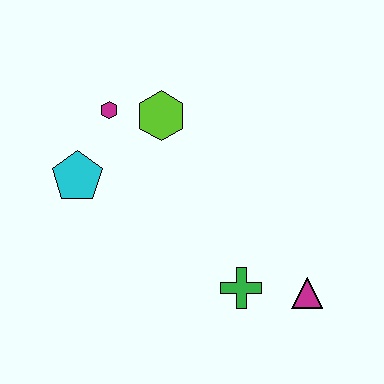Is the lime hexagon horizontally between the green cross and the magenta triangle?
No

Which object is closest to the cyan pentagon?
The magenta hexagon is closest to the cyan pentagon.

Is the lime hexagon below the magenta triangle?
No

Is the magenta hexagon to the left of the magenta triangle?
Yes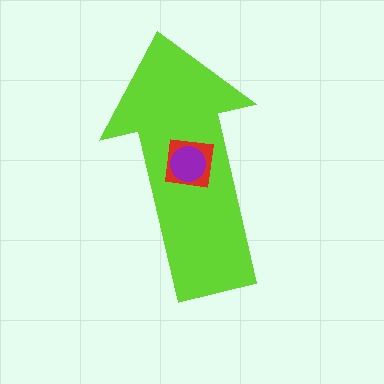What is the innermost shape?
The purple circle.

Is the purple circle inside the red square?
Yes.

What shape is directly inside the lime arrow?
The red square.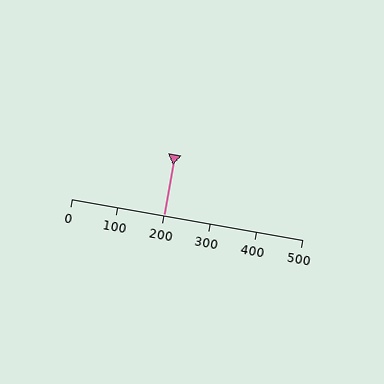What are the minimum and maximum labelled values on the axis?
The axis runs from 0 to 500.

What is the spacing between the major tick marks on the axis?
The major ticks are spaced 100 apart.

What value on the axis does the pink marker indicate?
The marker indicates approximately 200.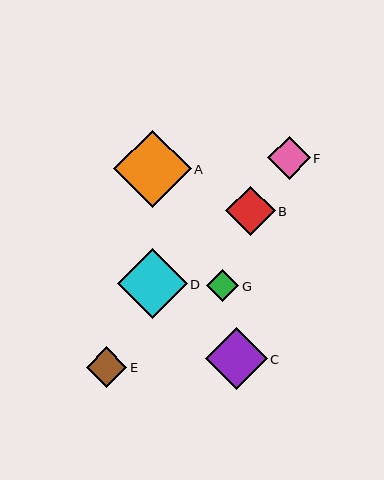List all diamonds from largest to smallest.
From largest to smallest: A, D, C, B, F, E, G.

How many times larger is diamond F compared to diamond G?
Diamond F is approximately 1.3 times the size of diamond G.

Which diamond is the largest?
Diamond A is the largest with a size of approximately 77 pixels.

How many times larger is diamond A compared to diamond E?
Diamond A is approximately 1.9 times the size of diamond E.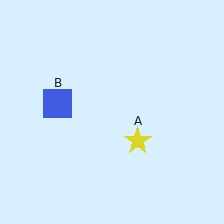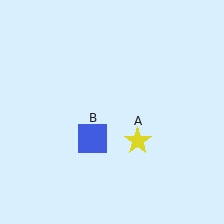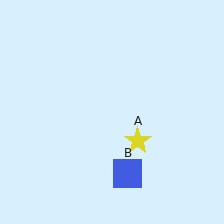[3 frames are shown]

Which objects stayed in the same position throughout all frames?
Yellow star (object A) remained stationary.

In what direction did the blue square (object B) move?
The blue square (object B) moved down and to the right.